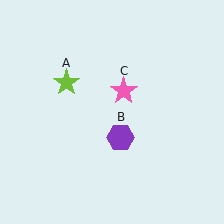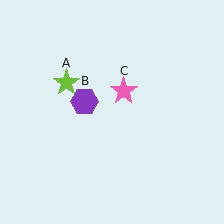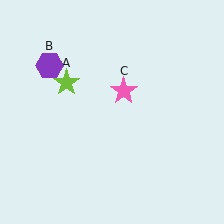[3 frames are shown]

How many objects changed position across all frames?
1 object changed position: purple hexagon (object B).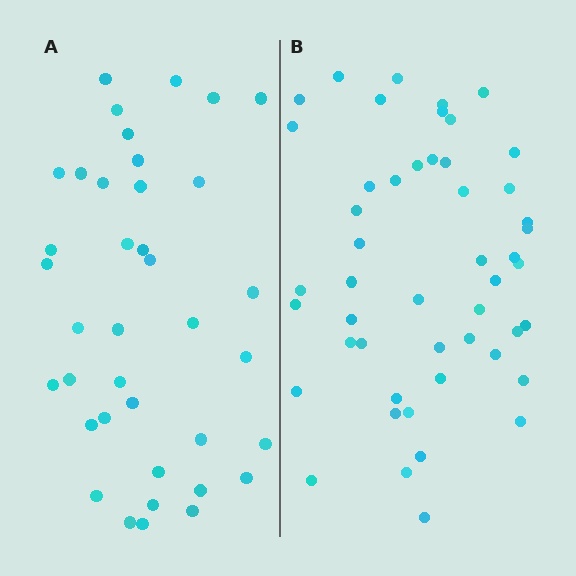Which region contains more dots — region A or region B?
Region B (the right region) has more dots.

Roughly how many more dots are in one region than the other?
Region B has roughly 12 or so more dots than region A.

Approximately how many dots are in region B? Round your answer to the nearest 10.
About 50 dots. (The exact count is 49, which rounds to 50.)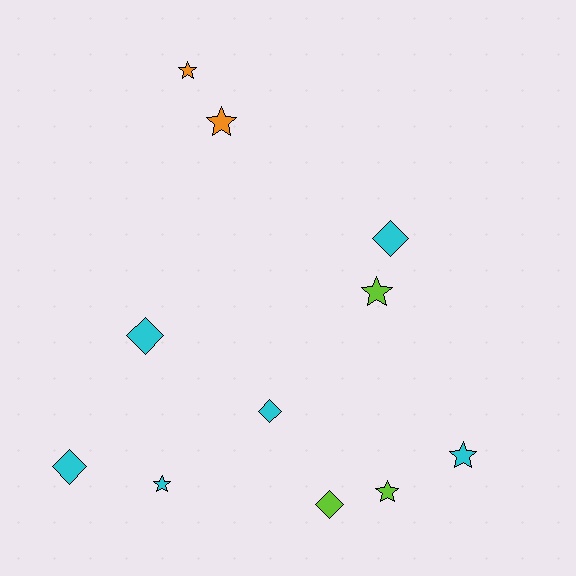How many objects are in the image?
There are 11 objects.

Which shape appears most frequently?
Star, with 6 objects.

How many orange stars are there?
There are 2 orange stars.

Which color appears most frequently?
Cyan, with 6 objects.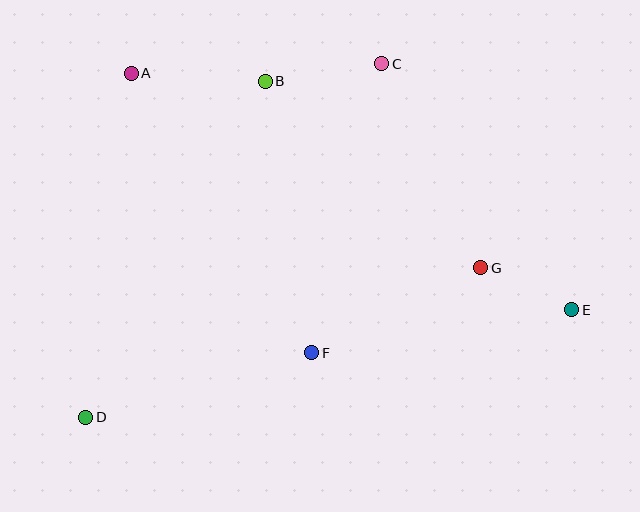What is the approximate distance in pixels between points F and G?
The distance between F and G is approximately 189 pixels.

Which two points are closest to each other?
Points E and G are closest to each other.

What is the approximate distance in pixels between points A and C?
The distance between A and C is approximately 251 pixels.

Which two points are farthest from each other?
Points A and E are farthest from each other.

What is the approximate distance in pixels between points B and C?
The distance between B and C is approximately 117 pixels.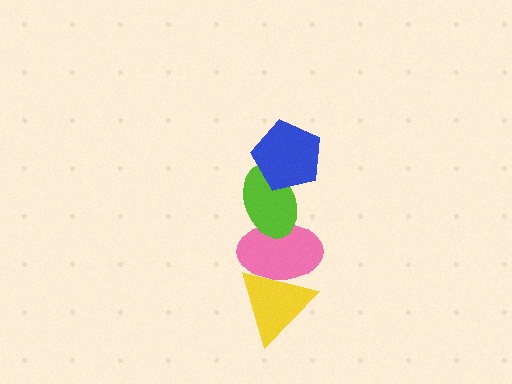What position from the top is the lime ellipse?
The lime ellipse is 2nd from the top.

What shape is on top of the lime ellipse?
The blue pentagon is on top of the lime ellipse.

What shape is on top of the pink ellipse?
The lime ellipse is on top of the pink ellipse.